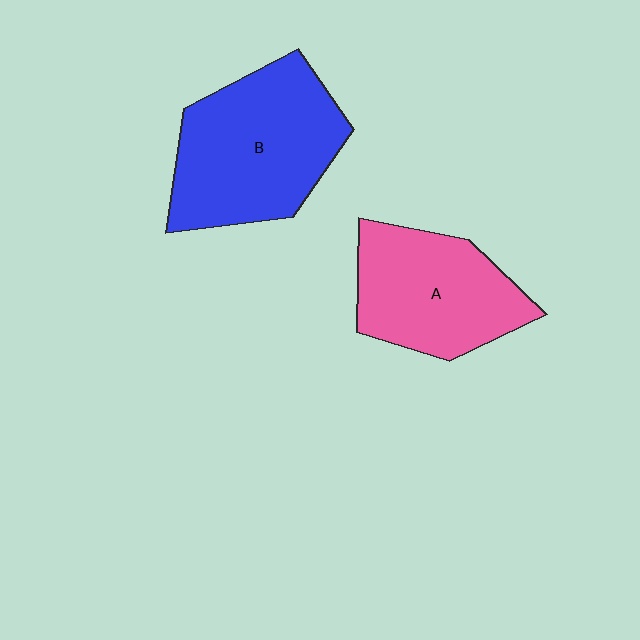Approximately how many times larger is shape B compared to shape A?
Approximately 1.3 times.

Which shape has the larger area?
Shape B (blue).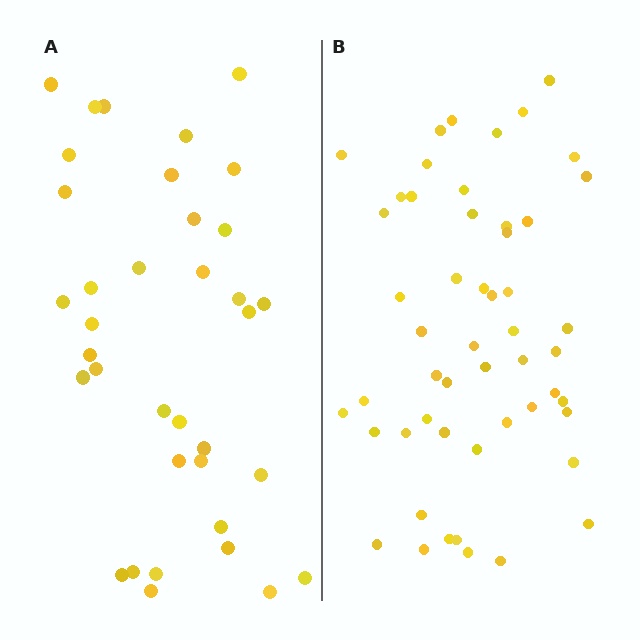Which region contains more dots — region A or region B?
Region B (the right region) has more dots.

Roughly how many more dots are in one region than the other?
Region B has approximately 15 more dots than region A.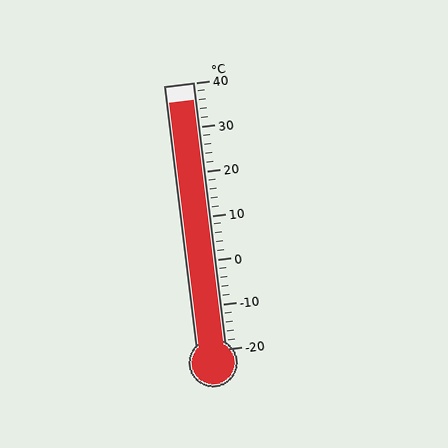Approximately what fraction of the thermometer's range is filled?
The thermometer is filled to approximately 95% of its range.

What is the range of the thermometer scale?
The thermometer scale ranges from -20°C to 40°C.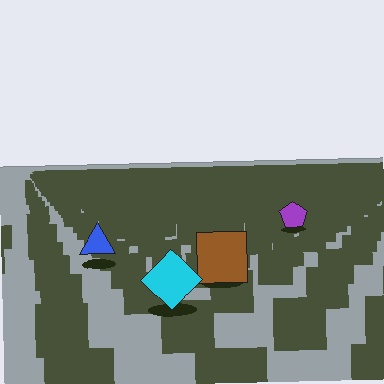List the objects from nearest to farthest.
From nearest to farthest: the cyan diamond, the brown square, the blue triangle, the purple pentagon.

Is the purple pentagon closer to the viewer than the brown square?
No. The brown square is closer — you can tell from the texture gradient: the ground texture is coarser near it.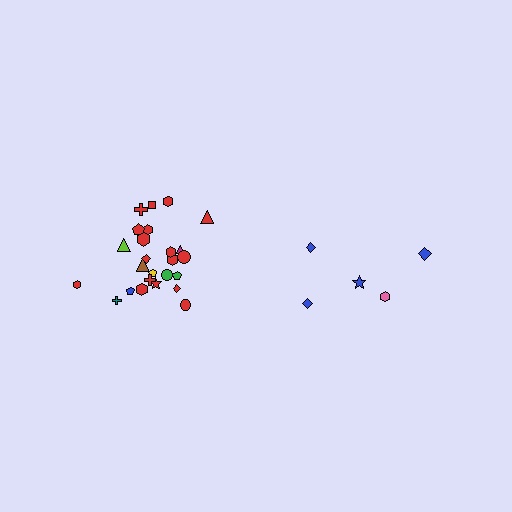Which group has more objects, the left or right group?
The left group.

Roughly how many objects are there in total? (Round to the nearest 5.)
Roughly 30 objects in total.